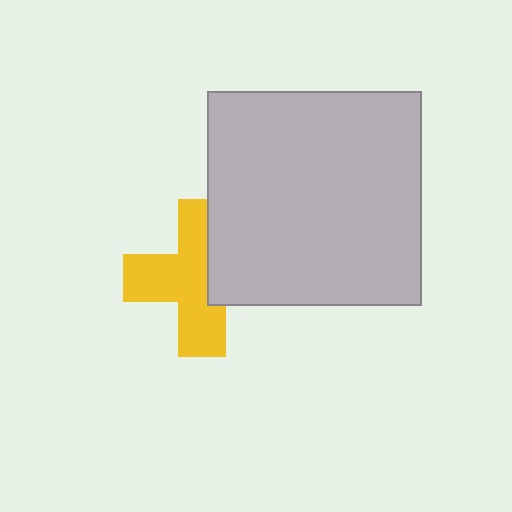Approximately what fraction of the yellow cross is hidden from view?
Roughly 36% of the yellow cross is hidden behind the light gray square.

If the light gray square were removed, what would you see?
You would see the complete yellow cross.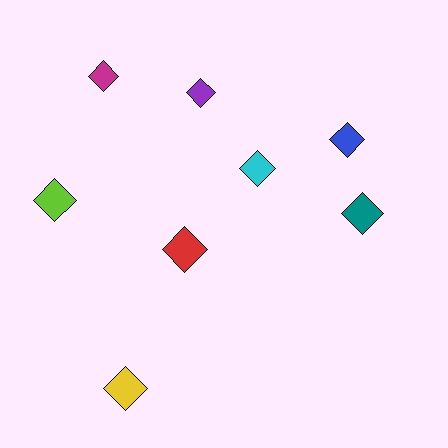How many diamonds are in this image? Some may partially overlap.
There are 8 diamonds.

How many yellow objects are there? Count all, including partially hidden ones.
There is 1 yellow object.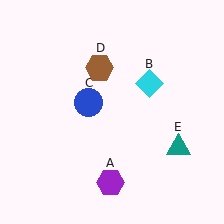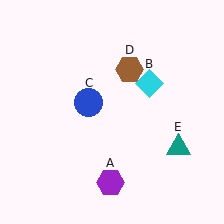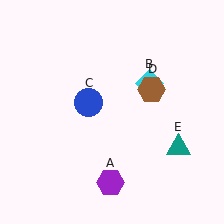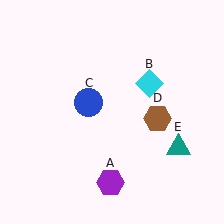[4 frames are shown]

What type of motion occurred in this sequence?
The brown hexagon (object D) rotated clockwise around the center of the scene.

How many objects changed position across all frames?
1 object changed position: brown hexagon (object D).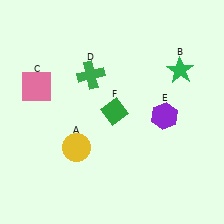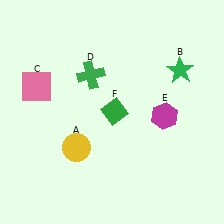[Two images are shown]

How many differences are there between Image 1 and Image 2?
There is 1 difference between the two images.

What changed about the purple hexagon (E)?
In Image 1, E is purple. In Image 2, it changed to magenta.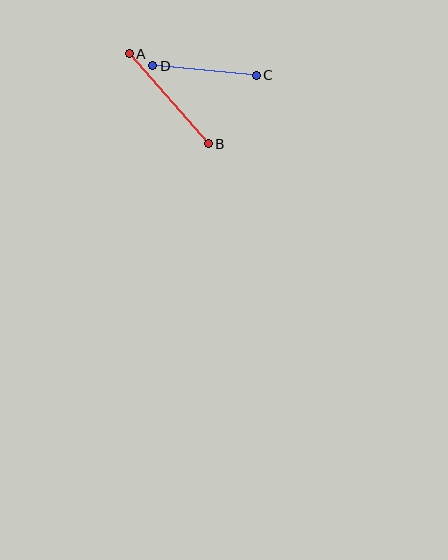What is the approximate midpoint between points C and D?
The midpoint is at approximately (205, 70) pixels.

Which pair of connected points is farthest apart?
Points A and B are farthest apart.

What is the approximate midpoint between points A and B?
The midpoint is at approximately (169, 99) pixels.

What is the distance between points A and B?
The distance is approximately 120 pixels.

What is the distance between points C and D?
The distance is approximately 104 pixels.